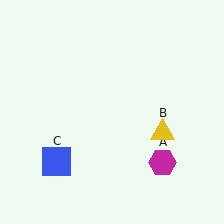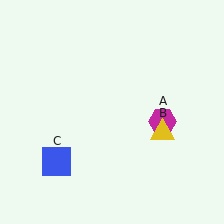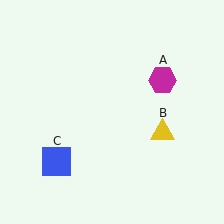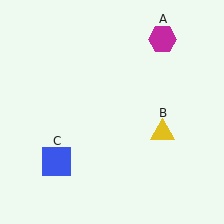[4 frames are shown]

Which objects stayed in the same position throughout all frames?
Yellow triangle (object B) and blue square (object C) remained stationary.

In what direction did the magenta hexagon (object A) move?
The magenta hexagon (object A) moved up.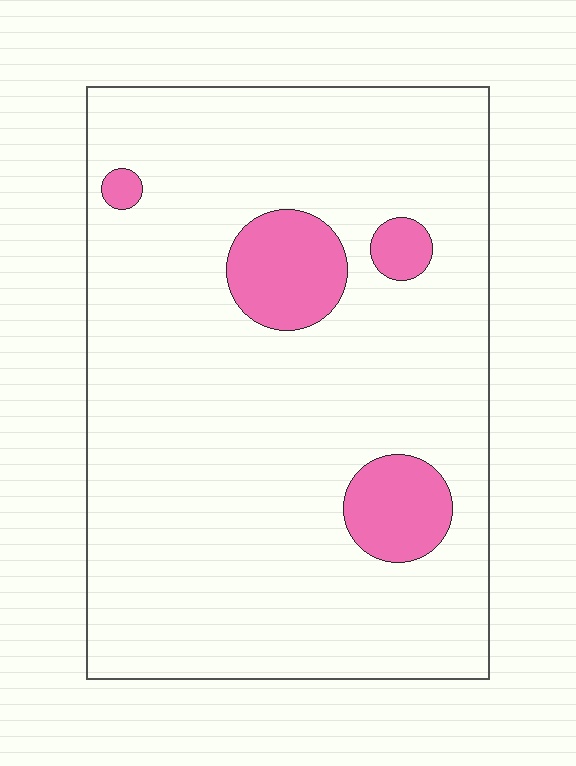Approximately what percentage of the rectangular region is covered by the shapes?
Approximately 10%.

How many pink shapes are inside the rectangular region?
4.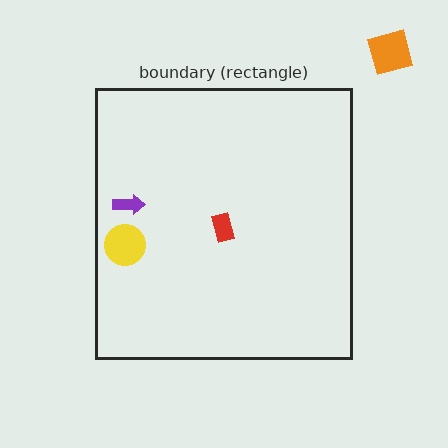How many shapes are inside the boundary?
3 inside, 1 outside.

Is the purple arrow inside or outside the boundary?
Inside.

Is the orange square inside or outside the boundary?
Outside.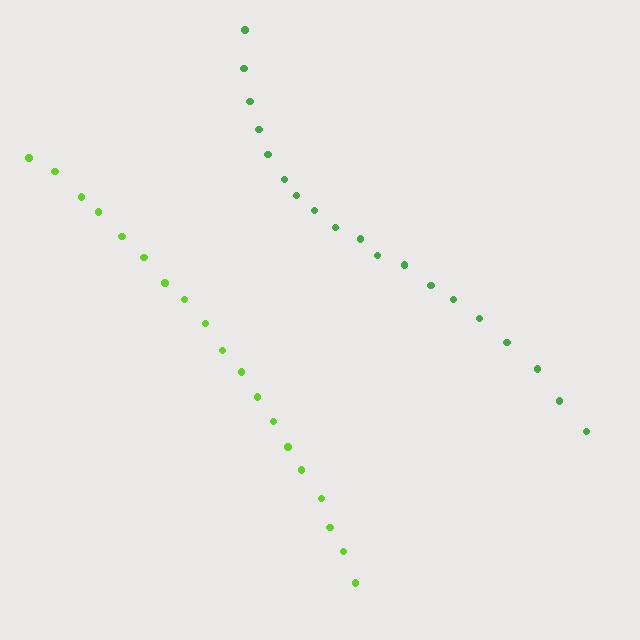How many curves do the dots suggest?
There are 2 distinct paths.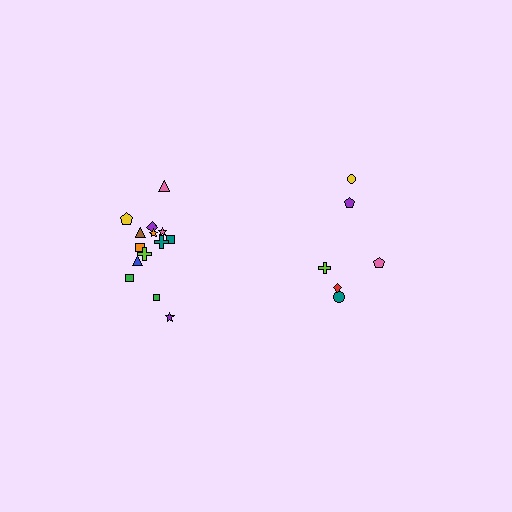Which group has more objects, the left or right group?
The left group.